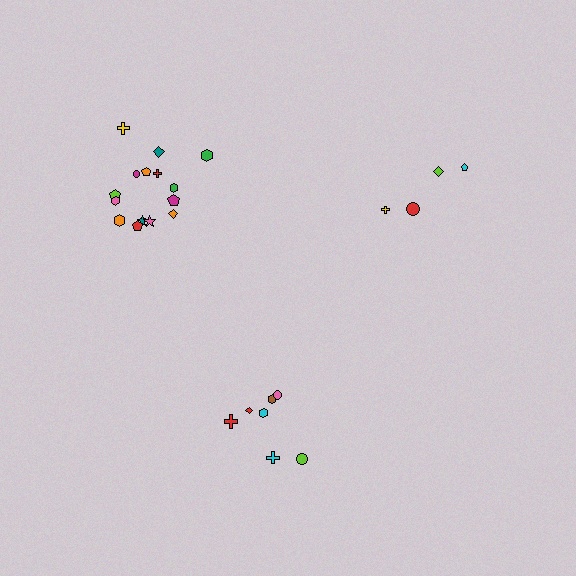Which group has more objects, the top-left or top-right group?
The top-left group.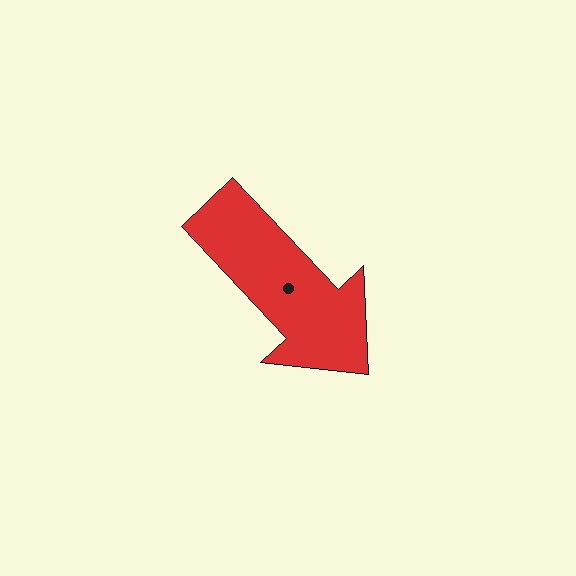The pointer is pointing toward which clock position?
Roughly 5 o'clock.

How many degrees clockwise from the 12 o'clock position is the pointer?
Approximately 137 degrees.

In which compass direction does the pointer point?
Southeast.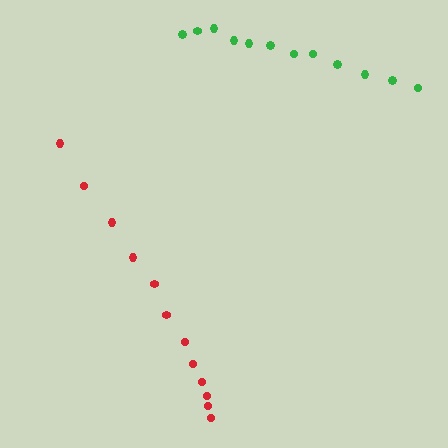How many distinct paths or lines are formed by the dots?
There are 2 distinct paths.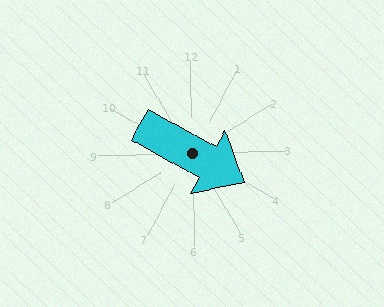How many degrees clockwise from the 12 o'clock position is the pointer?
Approximately 120 degrees.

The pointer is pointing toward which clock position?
Roughly 4 o'clock.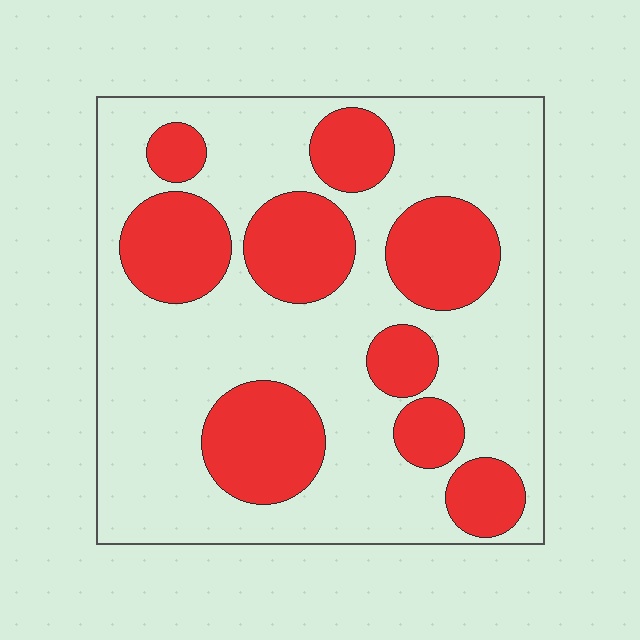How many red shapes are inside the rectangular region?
9.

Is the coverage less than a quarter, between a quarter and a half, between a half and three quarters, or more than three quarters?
Between a quarter and a half.